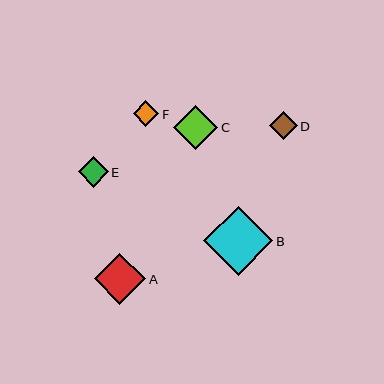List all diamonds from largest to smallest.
From largest to smallest: B, A, C, E, D, F.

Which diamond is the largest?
Diamond B is the largest with a size of approximately 69 pixels.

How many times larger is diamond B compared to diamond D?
Diamond B is approximately 2.5 times the size of diamond D.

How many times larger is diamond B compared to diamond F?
Diamond B is approximately 2.7 times the size of diamond F.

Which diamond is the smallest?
Diamond F is the smallest with a size of approximately 26 pixels.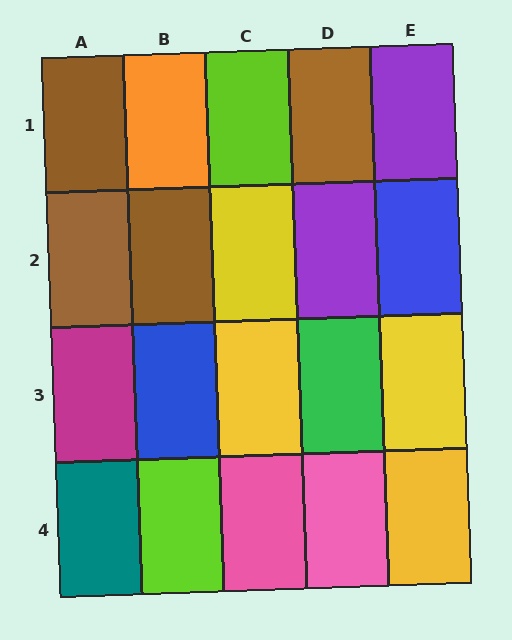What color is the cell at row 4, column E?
Yellow.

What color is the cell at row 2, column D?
Purple.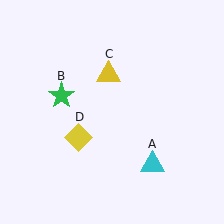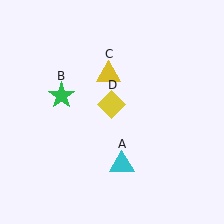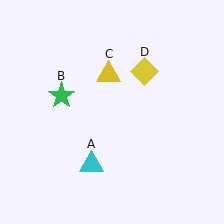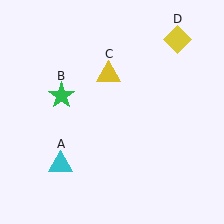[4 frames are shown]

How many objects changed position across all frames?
2 objects changed position: cyan triangle (object A), yellow diamond (object D).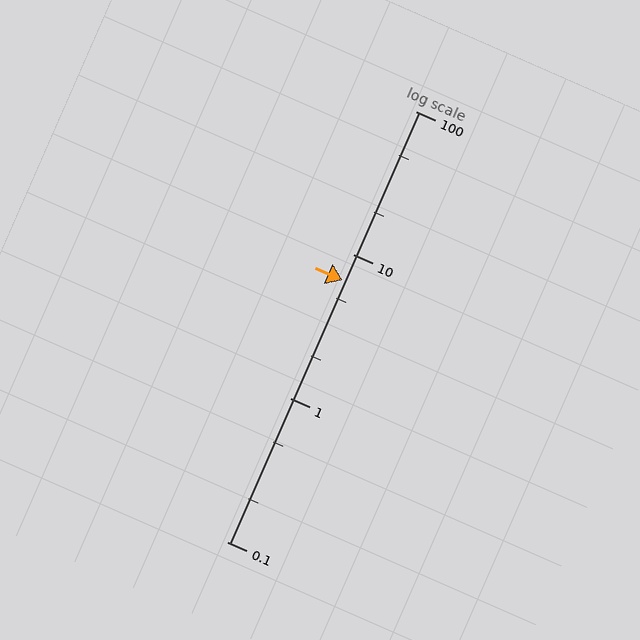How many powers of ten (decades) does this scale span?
The scale spans 3 decades, from 0.1 to 100.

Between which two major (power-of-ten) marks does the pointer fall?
The pointer is between 1 and 10.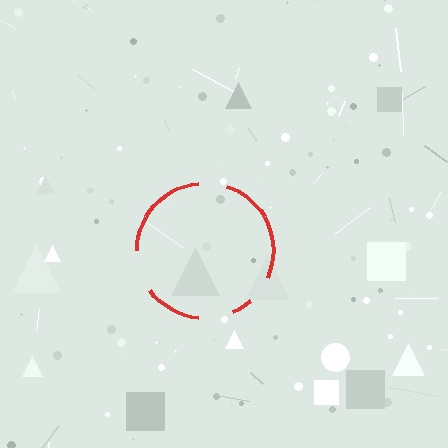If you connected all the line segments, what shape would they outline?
They would outline a circle.